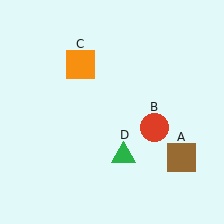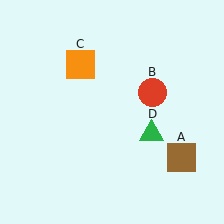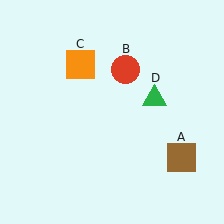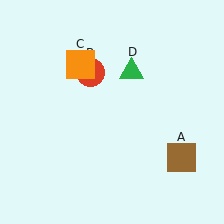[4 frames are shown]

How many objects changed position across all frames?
2 objects changed position: red circle (object B), green triangle (object D).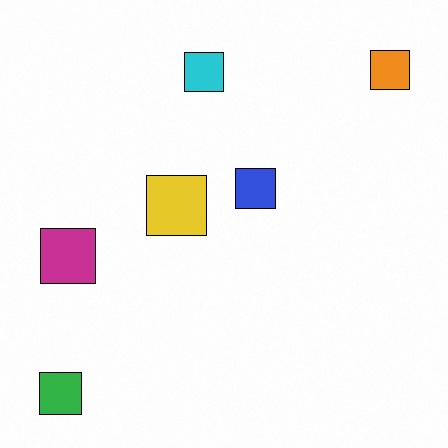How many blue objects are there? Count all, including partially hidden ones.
There is 1 blue object.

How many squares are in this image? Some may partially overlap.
There are 6 squares.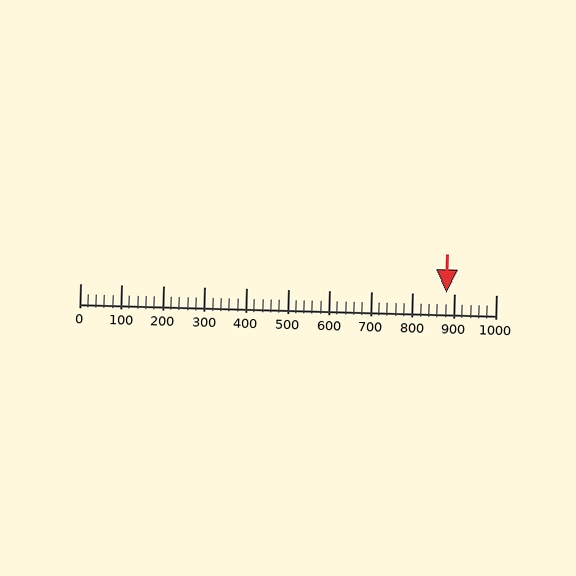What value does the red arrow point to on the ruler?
The red arrow points to approximately 882.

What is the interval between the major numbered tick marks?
The major tick marks are spaced 100 units apart.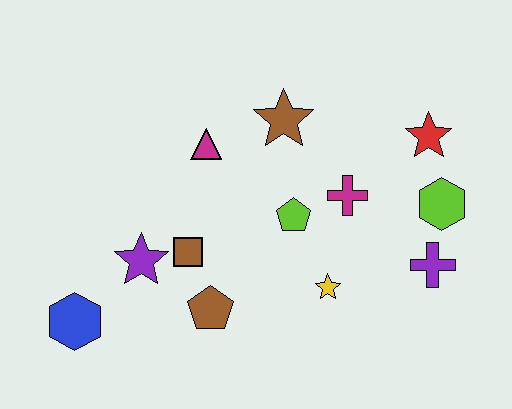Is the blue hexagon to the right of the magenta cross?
No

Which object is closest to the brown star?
The magenta triangle is closest to the brown star.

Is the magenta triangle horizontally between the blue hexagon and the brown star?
Yes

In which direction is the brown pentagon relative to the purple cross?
The brown pentagon is to the left of the purple cross.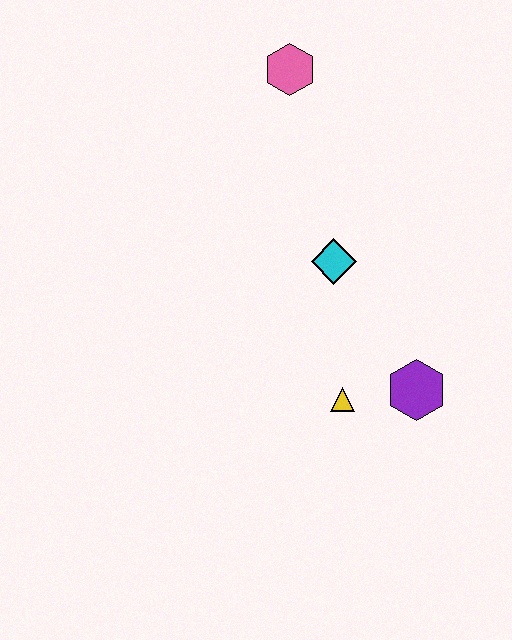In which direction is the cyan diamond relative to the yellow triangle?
The cyan diamond is above the yellow triangle.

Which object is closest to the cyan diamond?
The yellow triangle is closest to the cyan diamond.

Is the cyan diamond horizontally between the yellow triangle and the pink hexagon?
Yes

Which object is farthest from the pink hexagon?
The purple hexagon is farthest from the pink hexagon.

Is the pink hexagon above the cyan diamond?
Yes